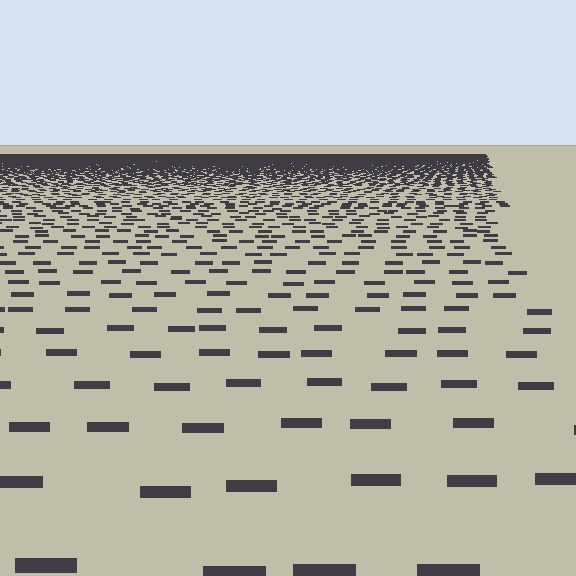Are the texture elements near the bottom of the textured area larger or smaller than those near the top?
Larger. Near the bottom, elements are closer to the viewer and appear at a bigger on-screen size.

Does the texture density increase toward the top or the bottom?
Density increases toward the top.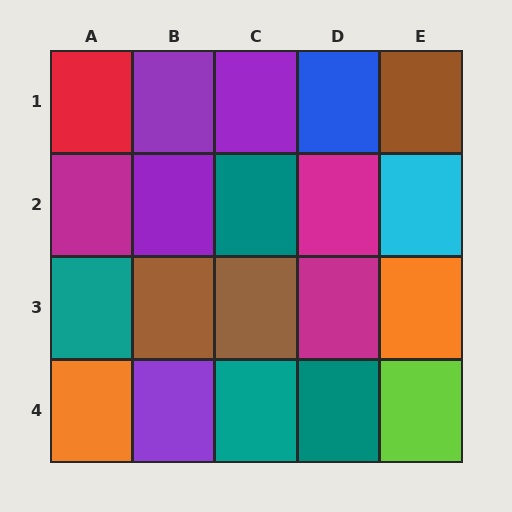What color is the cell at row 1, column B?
Purple.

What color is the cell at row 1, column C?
Purple.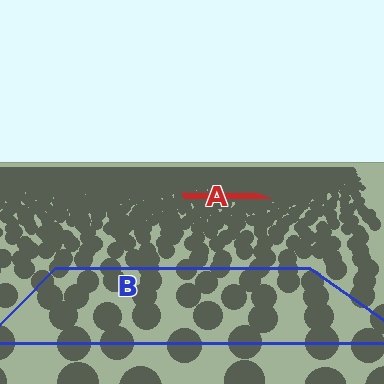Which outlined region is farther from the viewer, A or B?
Region A is farther from the viewer — the texture elements inside it appear smaller and more densely packed.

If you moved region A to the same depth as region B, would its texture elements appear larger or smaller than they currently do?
They would appear larger. At a closer depth, the same texture elements are projected at a bigger on-screen size.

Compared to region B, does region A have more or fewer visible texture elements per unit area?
Region A has more texture elements per unit area — they are packed more densely because it is farther away.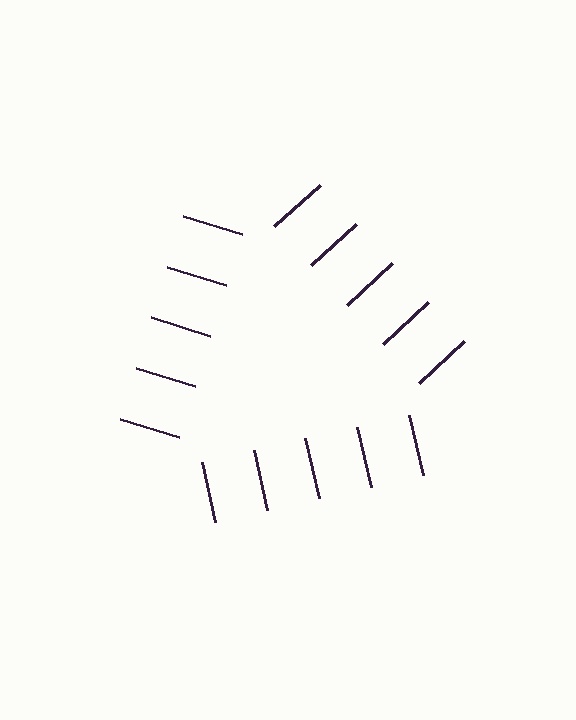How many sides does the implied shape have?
3 sides — the line-ends trace a triangle.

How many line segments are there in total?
15 — 5 along each of the 3 edges.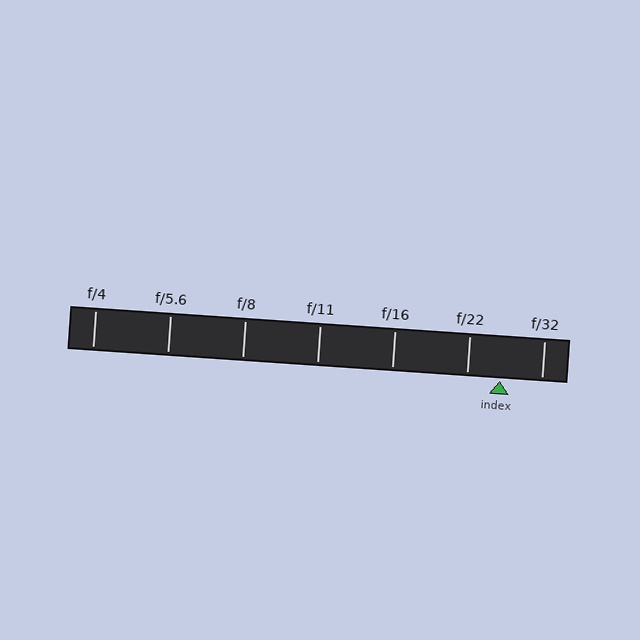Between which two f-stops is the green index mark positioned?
The index mark is between f/22 and f/32.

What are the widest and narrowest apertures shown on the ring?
The widest aperture shown is f/4 and the narrowest is f/32.